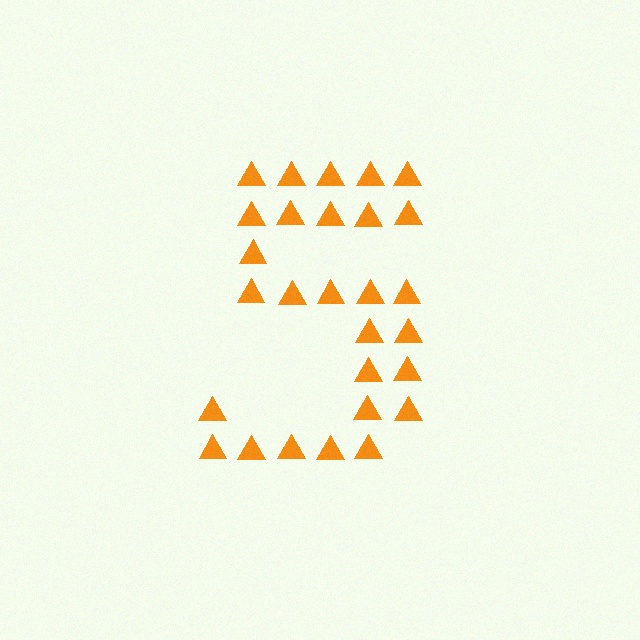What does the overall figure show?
The overall figure shows the digit 5.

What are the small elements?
The small elements are triangles.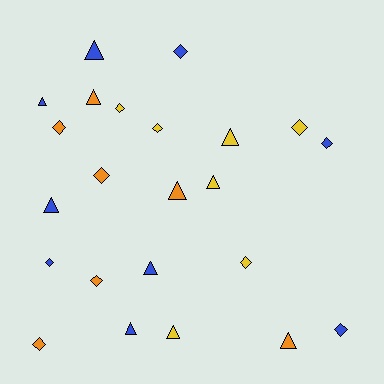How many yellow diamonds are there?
There are 4 yellow diamonds.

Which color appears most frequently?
Blue, with 9 objects.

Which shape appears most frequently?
Diamond, with 12 objects.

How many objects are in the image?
There are 23 objects.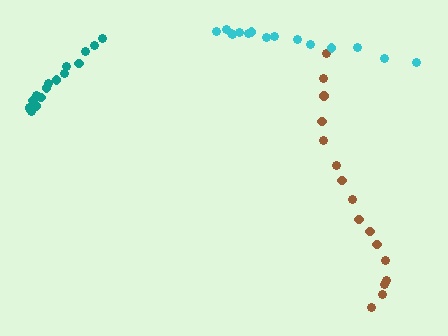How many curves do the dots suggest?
There are 3 distinct paths.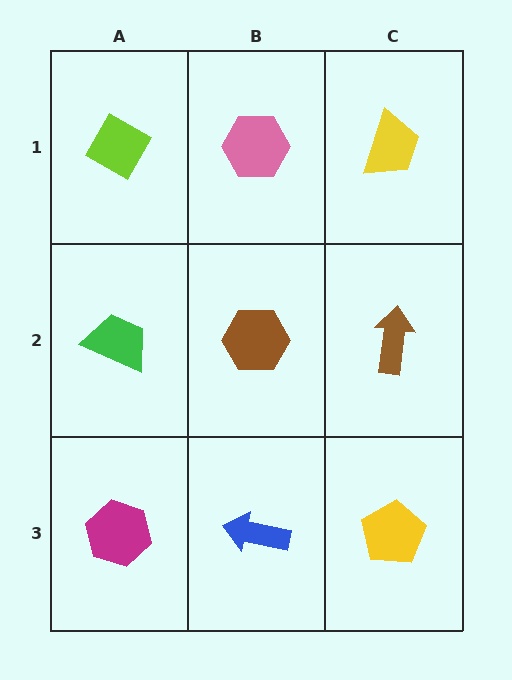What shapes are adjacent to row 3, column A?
A green trapezoid (row 2, column A), a blue arrow (row 3, column B).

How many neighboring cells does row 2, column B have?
4.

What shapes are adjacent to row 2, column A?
A lime diamond (row 1, column A), a magenta hexagon (row 3, column A), a brown hexagon (row 2, column B).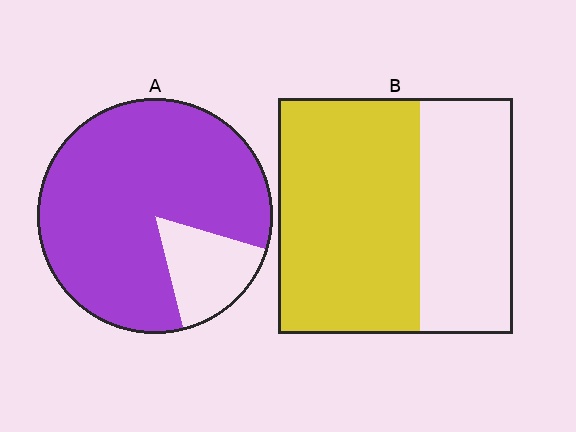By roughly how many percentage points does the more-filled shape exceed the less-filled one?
By roughly 25 percentage points (A over B).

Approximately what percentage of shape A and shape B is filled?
A is approximately 85% and B is approximately 60%.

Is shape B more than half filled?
Yes.